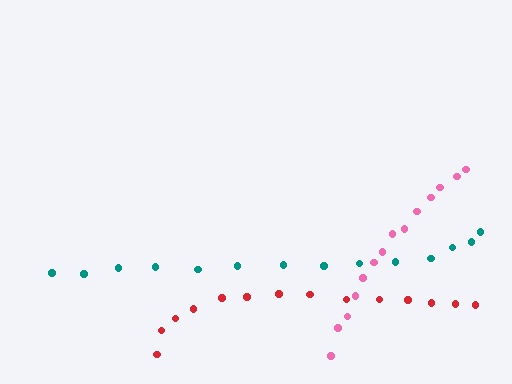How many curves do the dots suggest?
There are 3 distinct paths.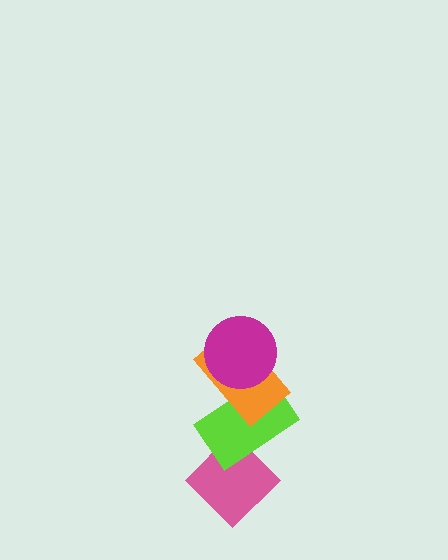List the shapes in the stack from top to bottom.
From top to bottom: the magenta circle, the orange rectangle, the lime rectangle, the pink diamond.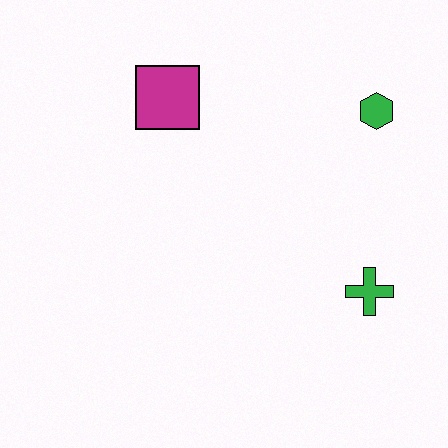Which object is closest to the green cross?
The green hexagon is closest to the green cross.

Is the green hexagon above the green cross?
Yes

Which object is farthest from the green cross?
The magenta square is farthest from the green cross.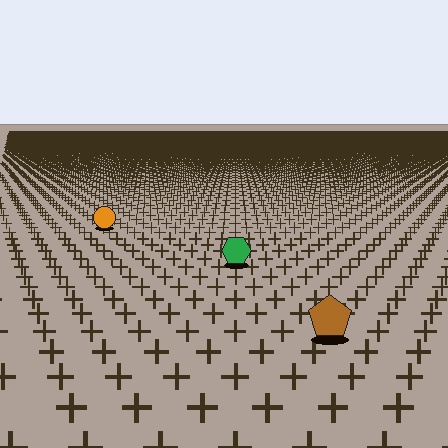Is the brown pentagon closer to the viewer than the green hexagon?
Yes. The brown pentagon is closer — you can tell from the texture gradient: the ground texture is coarser near it.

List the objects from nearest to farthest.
From nearest to farthest: the brown pentagon, the green hexagon, the orange circle.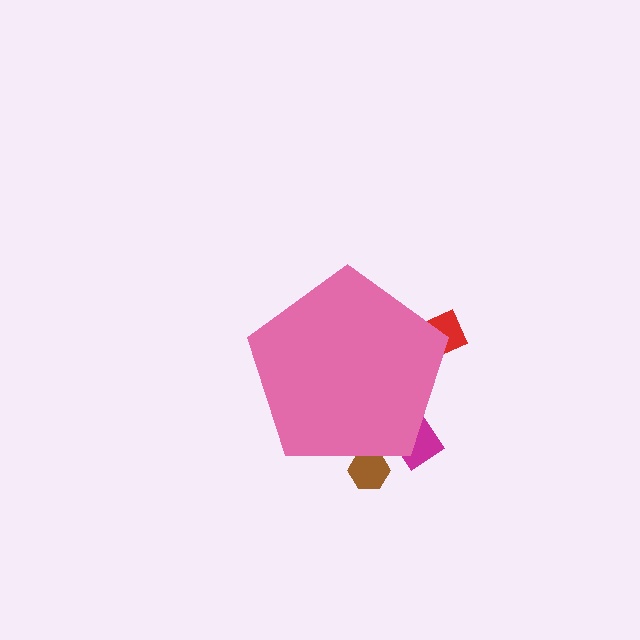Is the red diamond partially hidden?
Yes, the red diamond is partially hidden behind the pink pentagon.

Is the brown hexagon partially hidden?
Yes, the brown hexagon is partially hidden behind the pink pentagon.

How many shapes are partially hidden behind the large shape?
3 shapes are partially hidden.